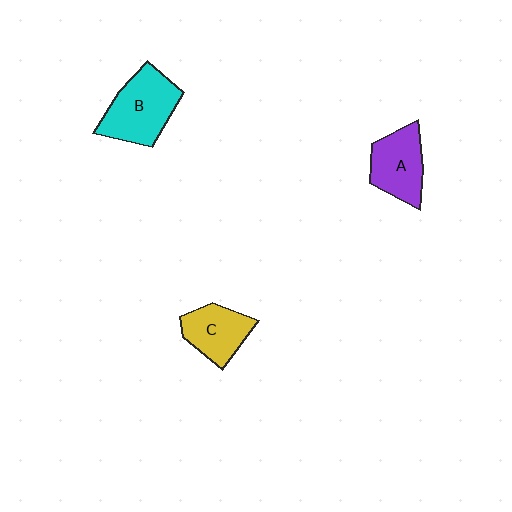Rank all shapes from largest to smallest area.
From largest to smallest: B (cyan), A (purple), C (yellow).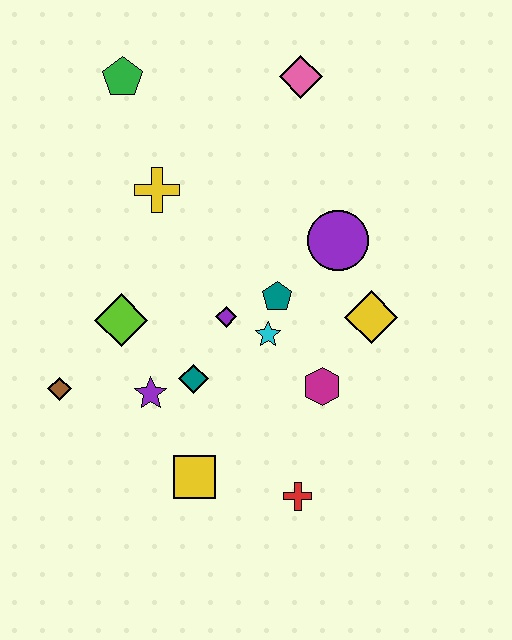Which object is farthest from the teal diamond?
The pink diamond is farthest from the teal diamond.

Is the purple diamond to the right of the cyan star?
No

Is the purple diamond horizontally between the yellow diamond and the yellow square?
Yes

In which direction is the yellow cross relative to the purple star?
The yellow cross is above the purple star.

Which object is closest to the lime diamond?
The purple star is closest to the lime diamond.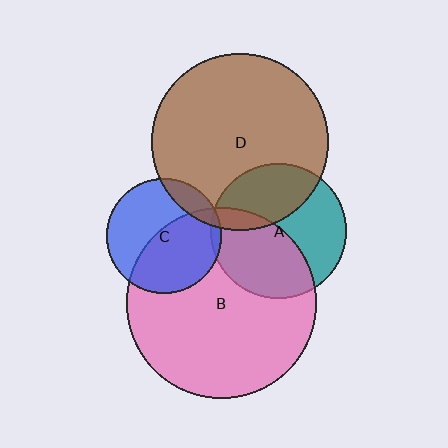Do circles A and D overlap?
Yes.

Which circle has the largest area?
Circle B (pink).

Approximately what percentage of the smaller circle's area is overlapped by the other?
Approximately 35%.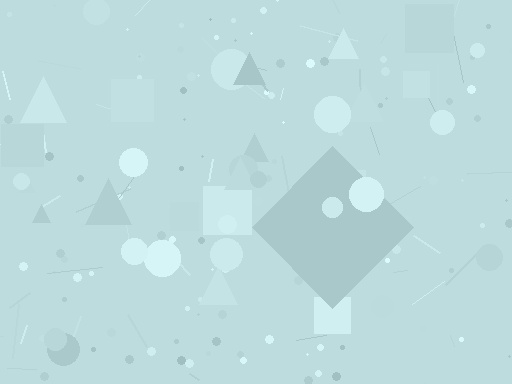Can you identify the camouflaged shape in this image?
The camouflaged shape is a diamond.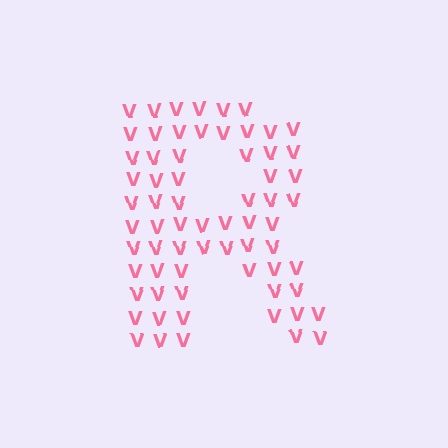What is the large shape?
The large shape is the letter R.